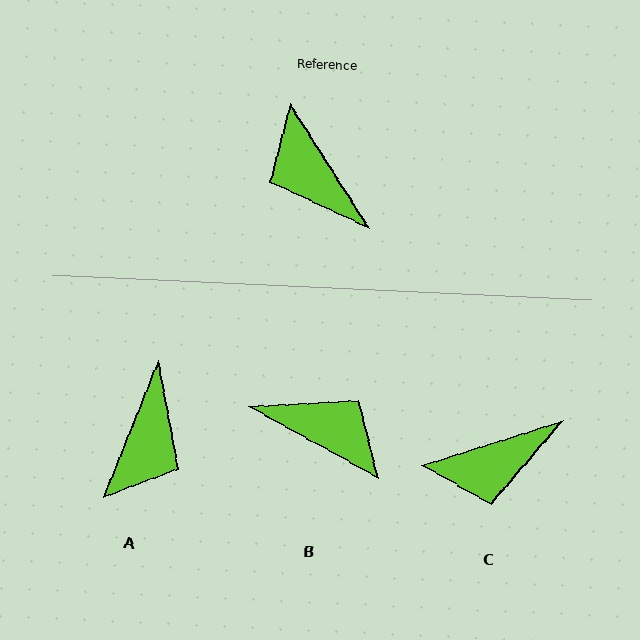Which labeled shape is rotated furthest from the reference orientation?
B, about 152 degrees away.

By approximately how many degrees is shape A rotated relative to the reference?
Approximately 125 degrees counter-clockwise.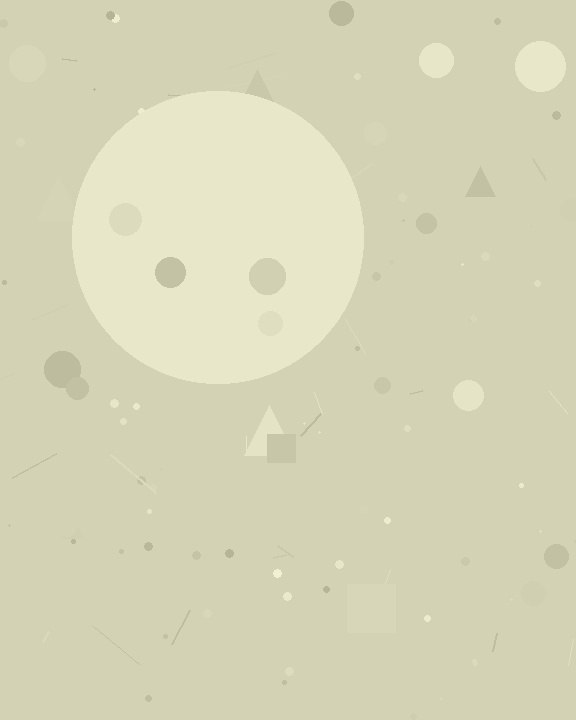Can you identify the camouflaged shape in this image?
The camouflaged shape is a circle.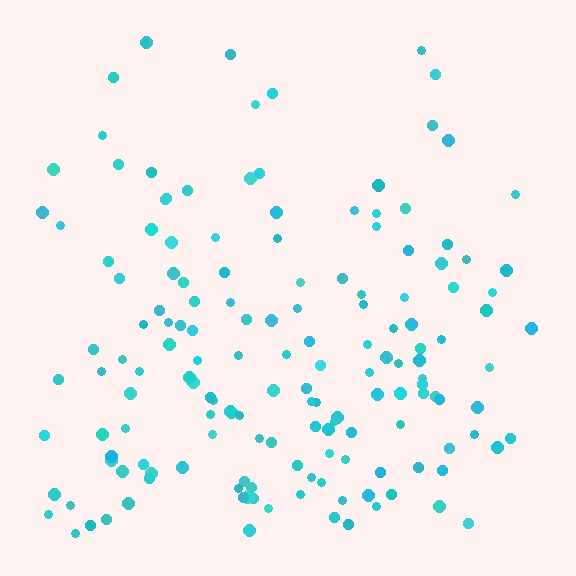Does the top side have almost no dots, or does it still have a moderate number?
Still a moderate number, just noticeably fewer than the bottom.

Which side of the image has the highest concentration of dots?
The bottom.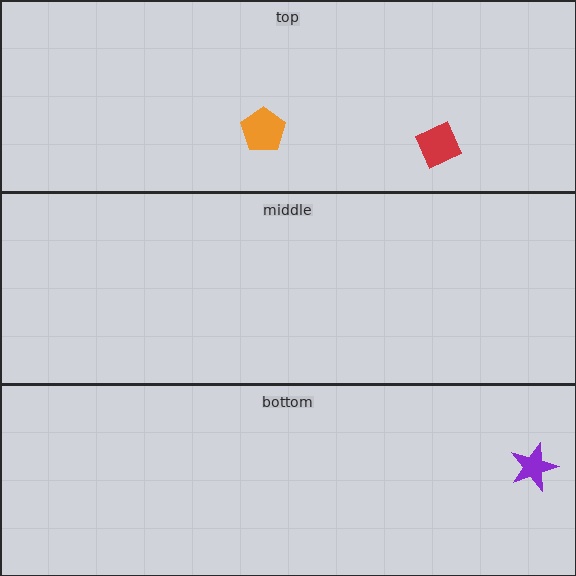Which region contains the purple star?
The bottom region.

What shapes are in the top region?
The orange pentagon, the red diamond.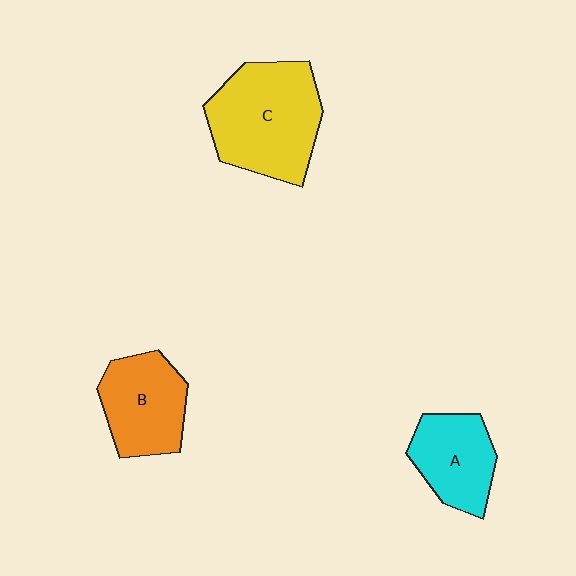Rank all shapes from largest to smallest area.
From largest to smallest: C (yellow), B (orange), A (cyan).